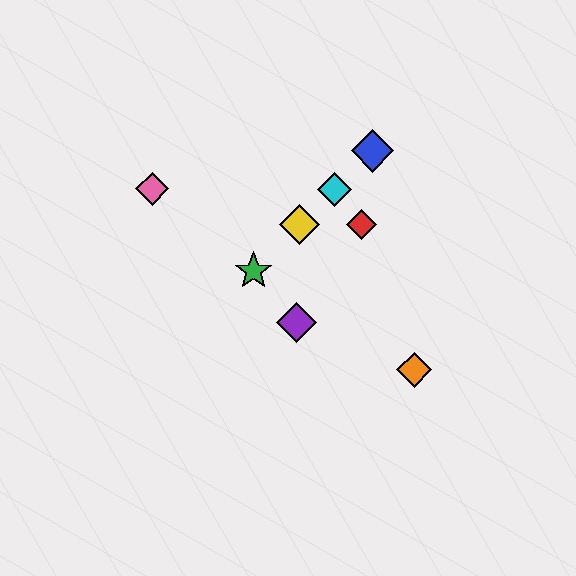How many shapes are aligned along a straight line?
4 shapes (the blue diamond, the green star, the yellow diamond, the cyan diamond) are aligned along a straight line.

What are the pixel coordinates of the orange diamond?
The orange diamond is at (414, 370).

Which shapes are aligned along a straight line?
The blue diamond, the green star, the yellow diamond, the cyan diamond are aligned along a straight line.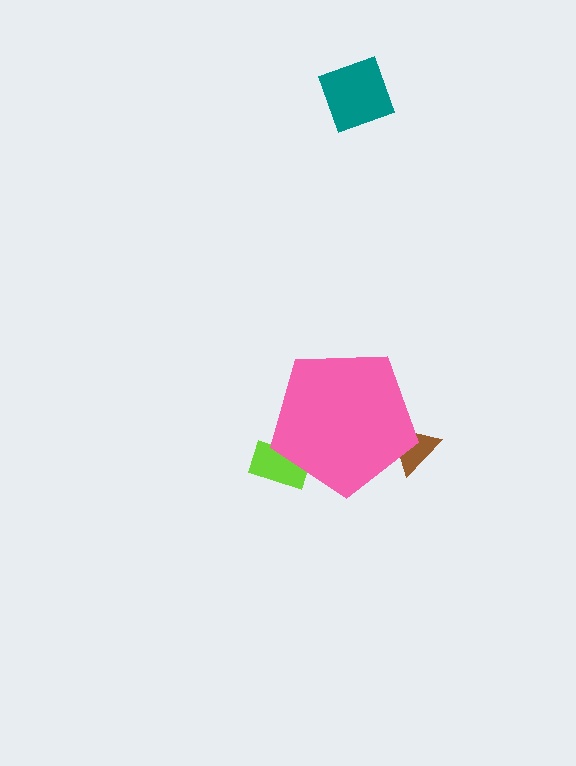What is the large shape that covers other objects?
A pink pentagon.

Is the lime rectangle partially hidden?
Yes, the lime rectangle is partially hidden behind the pink pentagon.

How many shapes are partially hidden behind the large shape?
2 shapes are partially hidden.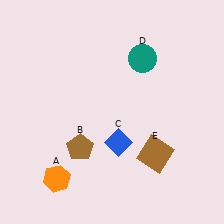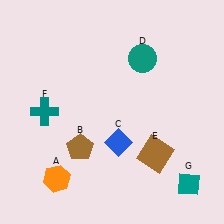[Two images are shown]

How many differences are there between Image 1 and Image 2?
There are 2 differences between the two images.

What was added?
A teal cross (F), a teal diamond (G) were added in Image 2.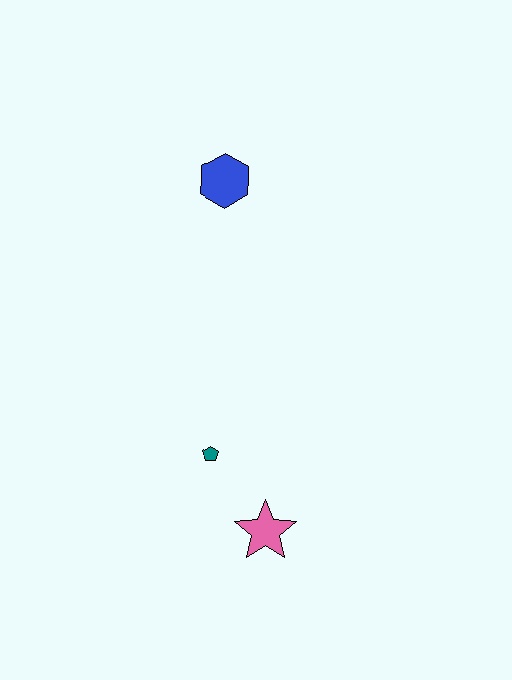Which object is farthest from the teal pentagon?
The blue hexagon is farthest from the teal pentagon.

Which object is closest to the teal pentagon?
The pink star is closest to the teal pentagon.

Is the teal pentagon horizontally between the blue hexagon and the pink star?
No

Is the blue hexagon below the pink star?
No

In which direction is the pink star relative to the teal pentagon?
The pink star is below the teal pentagon.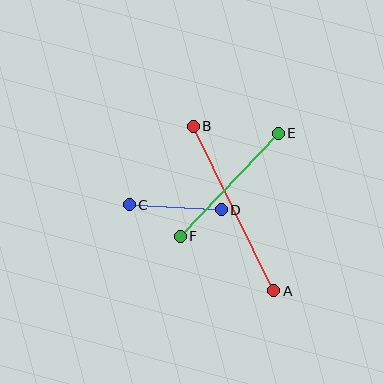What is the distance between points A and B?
The distance is approximately 183 pixels.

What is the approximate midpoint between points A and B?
The midpoint is at approximately (233, 208) pixels.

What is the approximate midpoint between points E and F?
The midpoint is at approximately (229, 185) pixels.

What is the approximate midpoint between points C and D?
The midpoint is at approximately (175, 207) pixels.